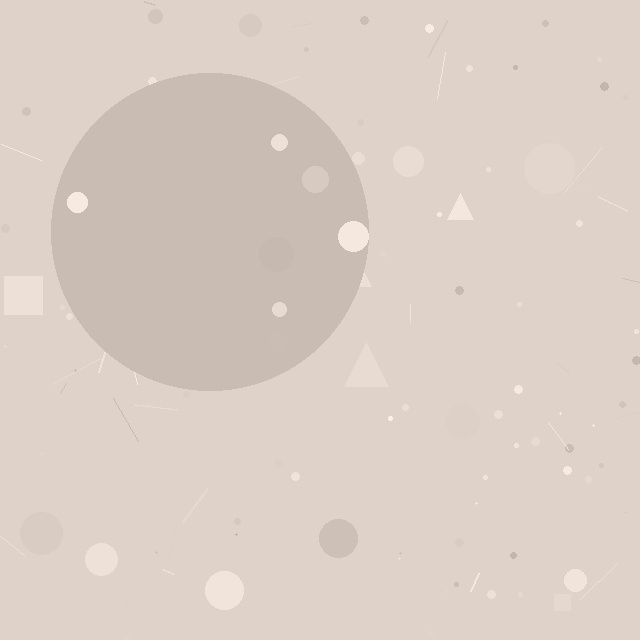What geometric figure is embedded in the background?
A circle is embedded in the background.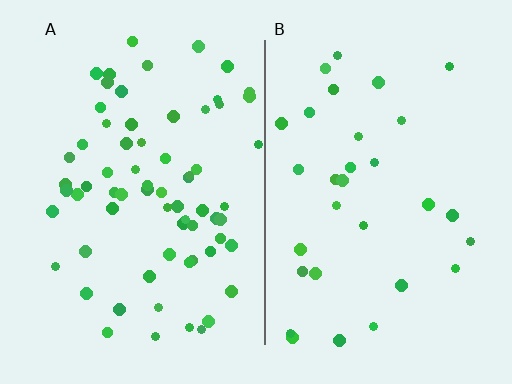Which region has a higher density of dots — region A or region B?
A (the left).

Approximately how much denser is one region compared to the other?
Approximately 2.2× — region A over region B.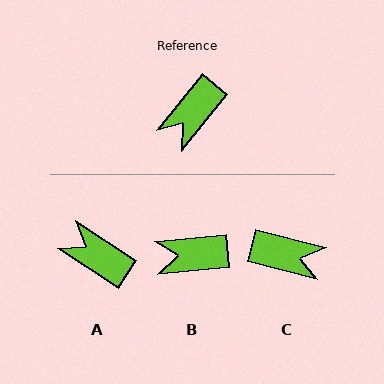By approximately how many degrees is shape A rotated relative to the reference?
Approximately 84 degrees clockwise.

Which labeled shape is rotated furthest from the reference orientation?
C, about 115 degrees away.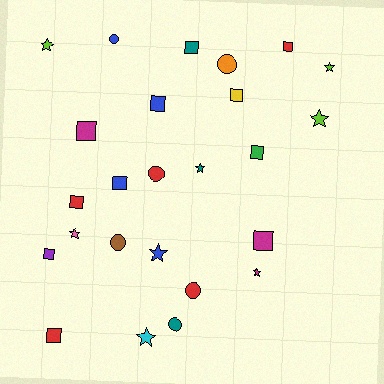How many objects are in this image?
There are 25 objects.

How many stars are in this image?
There are 8 stars.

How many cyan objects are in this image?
There is 1 cyan object.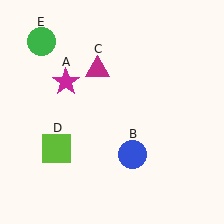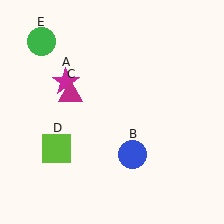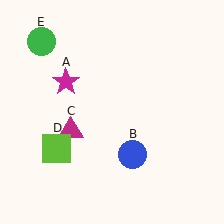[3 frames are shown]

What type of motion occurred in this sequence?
The magenta triangle (object C) rotated counterclockwise around the center of the scene.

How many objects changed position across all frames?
1 object changed position: magenta triangle (object C).